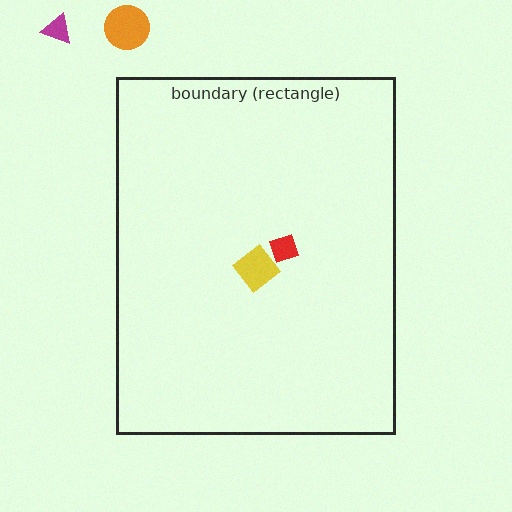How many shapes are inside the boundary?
2 inside, 2 outside.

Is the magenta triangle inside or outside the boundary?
Outside.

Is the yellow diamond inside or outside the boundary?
Inside.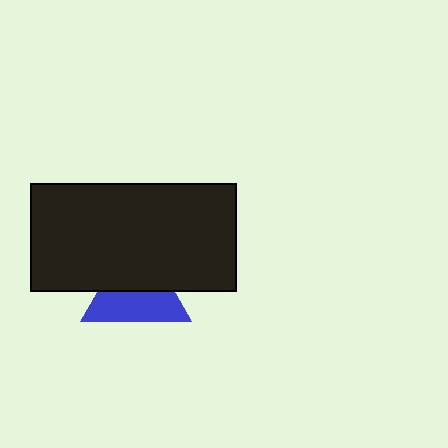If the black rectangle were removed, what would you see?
You would see the complete blue triangle.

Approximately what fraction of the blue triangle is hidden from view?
Roughly 48% of the blue triangle is hidden behind the black rectangle.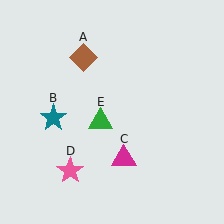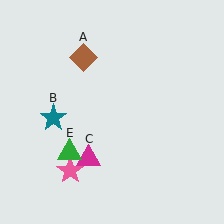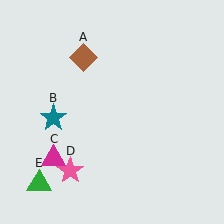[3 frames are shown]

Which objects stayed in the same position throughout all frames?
Brown diamond (object A) and teal star (object B) and pink star (object D) remained stationary.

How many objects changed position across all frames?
2 objects changed position: magenta triangle (object C), green triangle (object E).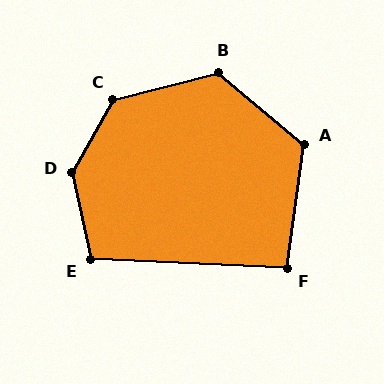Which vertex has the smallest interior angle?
F, at approximately 95 degrees.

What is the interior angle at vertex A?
Approximately 122 degrees (obtuse).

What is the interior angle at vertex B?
Approximately 126 degrees (obtuse).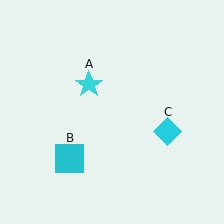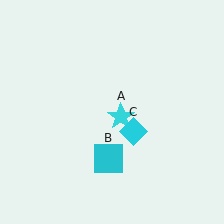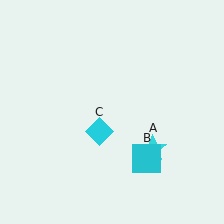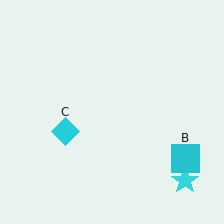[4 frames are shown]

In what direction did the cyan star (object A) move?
The cyan star (object A) moved down and to the right.